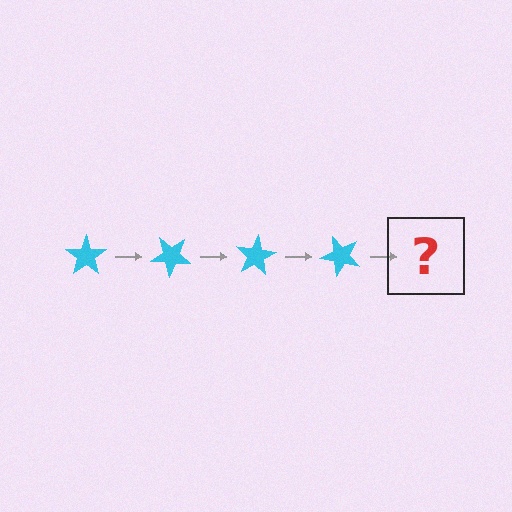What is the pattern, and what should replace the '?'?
The pattern is that the star rotates 40 degrees each step. The '?' should be a cyan star rotated 160 degrees.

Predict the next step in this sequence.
The next step is a cyan star rotated 160 degrees.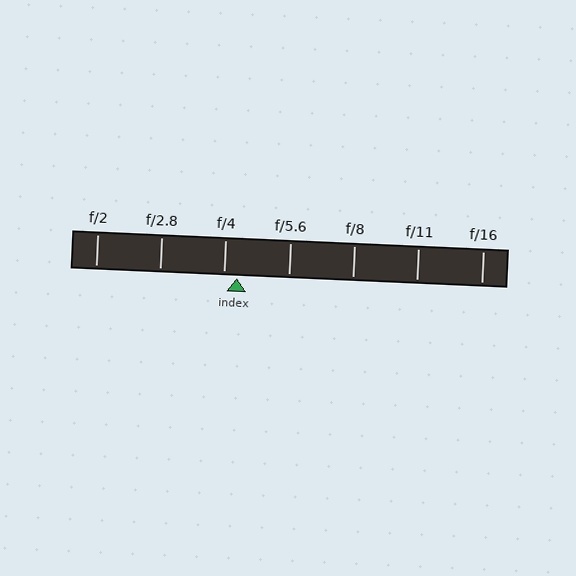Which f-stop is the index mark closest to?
The index mark is closest to f/4.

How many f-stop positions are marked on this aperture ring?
There are 7 f-stop positions marked.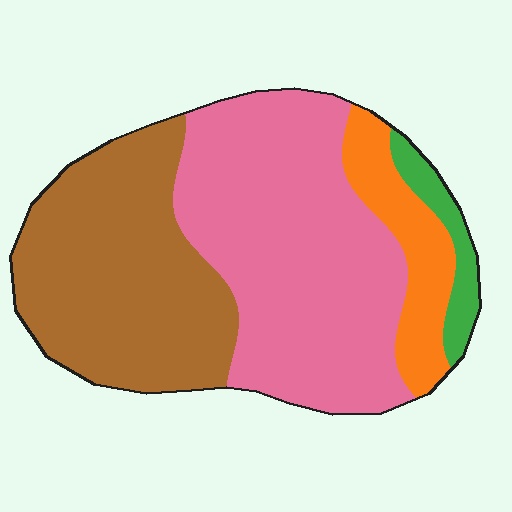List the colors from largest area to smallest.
From largest to smallest: pink, brown, orange, green.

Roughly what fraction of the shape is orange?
Orange takes up about one eighth (1/8) of the shape.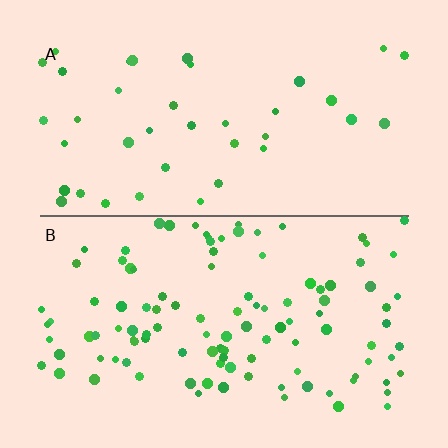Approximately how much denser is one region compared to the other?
Approximately 2.8× — region B over region A.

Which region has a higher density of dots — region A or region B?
B (the bottom).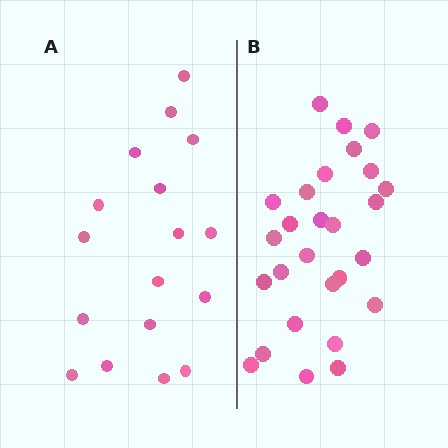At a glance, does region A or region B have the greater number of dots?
Region B (the right region) has more dots.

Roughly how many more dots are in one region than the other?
Region B has roughly 10 or so more dots than region A.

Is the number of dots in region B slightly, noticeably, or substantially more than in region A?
Region B has substantially more. The ratio is roughly 1.6 to 1.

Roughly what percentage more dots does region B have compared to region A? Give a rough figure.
About 60% more.